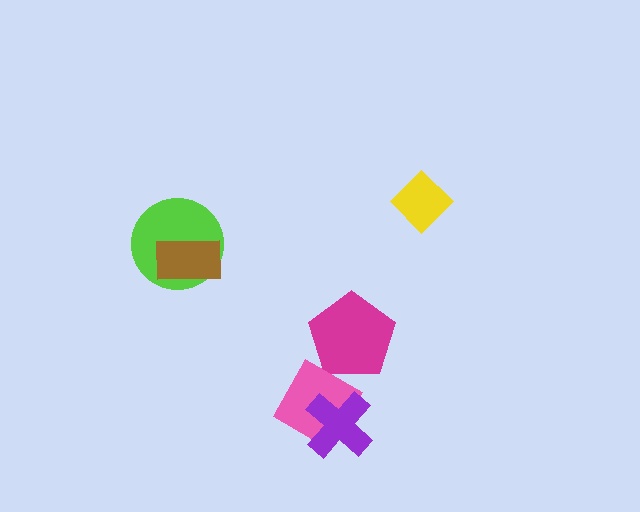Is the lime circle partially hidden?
Yes, it is partially covered by another shape.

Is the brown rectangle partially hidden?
No, no other shape covers it.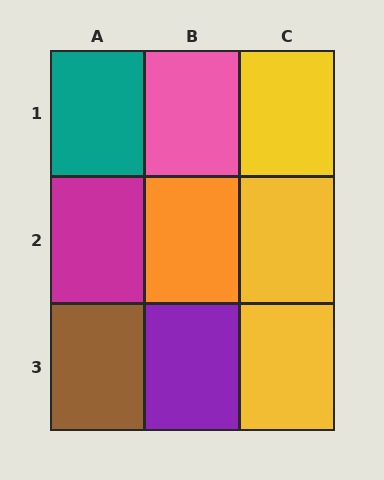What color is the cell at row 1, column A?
Teal.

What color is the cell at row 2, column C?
Yellow.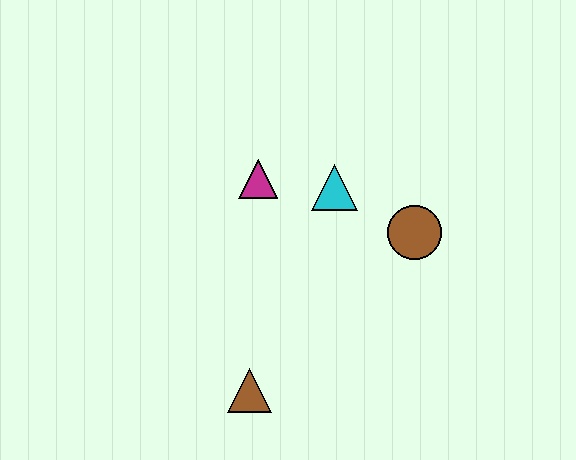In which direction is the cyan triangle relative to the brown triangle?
The cyan triangle is above the brown triangle.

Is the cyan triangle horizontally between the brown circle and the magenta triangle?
Yes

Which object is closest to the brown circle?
The cyan triangle is closest to the brown circle.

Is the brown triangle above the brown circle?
No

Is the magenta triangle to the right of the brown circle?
No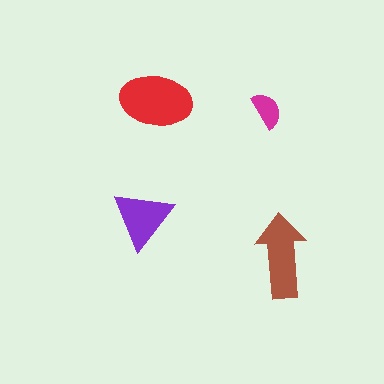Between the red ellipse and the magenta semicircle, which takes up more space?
The red ellipse.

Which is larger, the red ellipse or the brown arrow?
The red ellipse.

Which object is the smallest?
The magenta semicircle.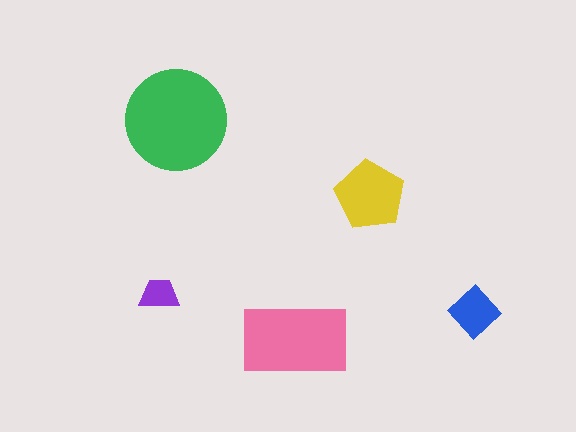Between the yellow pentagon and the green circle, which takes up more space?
The green circle.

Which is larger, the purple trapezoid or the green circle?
The green circle.